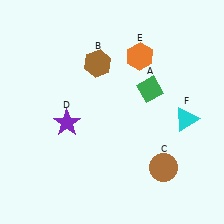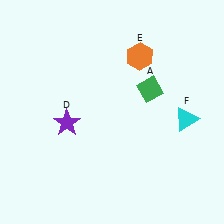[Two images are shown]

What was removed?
The brown circle (C), the brown hexagon (B) were removed in Image 2.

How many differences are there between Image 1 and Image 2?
There are 2 differences between the two images.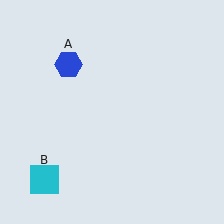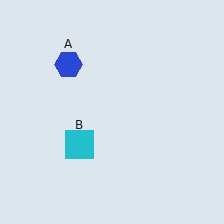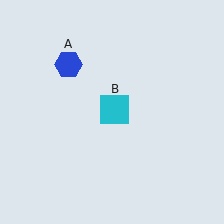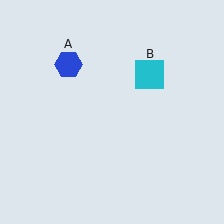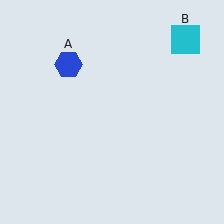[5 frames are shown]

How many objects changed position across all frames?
1 object changed position: cyan square (object B).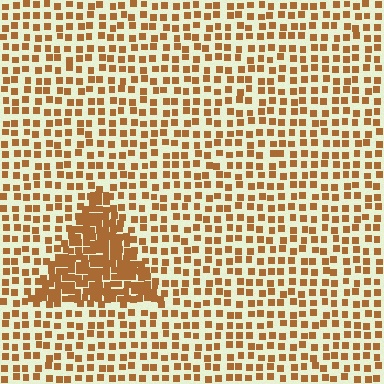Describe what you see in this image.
The image contains small brown elements arranged at two different densities. A triangle-shaped region is visible where the elements are more densely packed than the surrounding area.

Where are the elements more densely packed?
The elements are more densely packed inside the triangle boundary.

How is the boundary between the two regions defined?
The boundary is defined by a change in element density (approximately 2.4x ratio). All elements are the same color, size, and shape.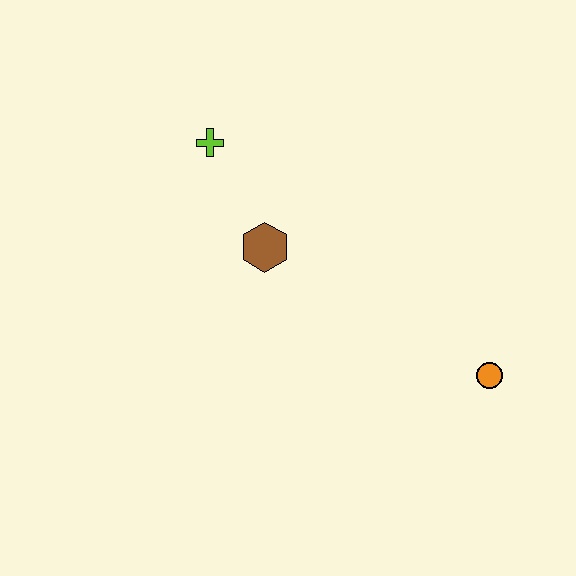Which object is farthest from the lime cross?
The orange circle is farthest from the lime cross.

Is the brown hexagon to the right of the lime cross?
Yes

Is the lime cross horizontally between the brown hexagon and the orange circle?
No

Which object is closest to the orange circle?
The brown hexagon is closest to the orange circle.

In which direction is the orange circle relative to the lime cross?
The orange circle is to the right of the lime cross.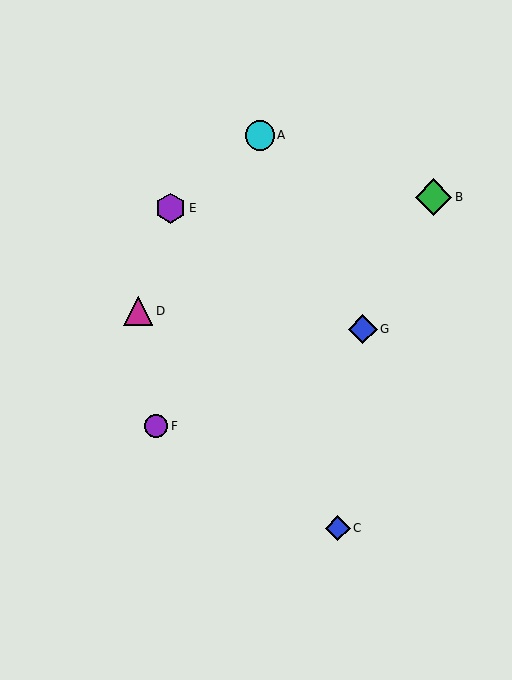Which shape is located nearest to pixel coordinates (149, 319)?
The magenta triangle (labeled D) at (138, 311) is nearest to that location.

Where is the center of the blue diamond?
The center of the blue diamond is at (338, 528).